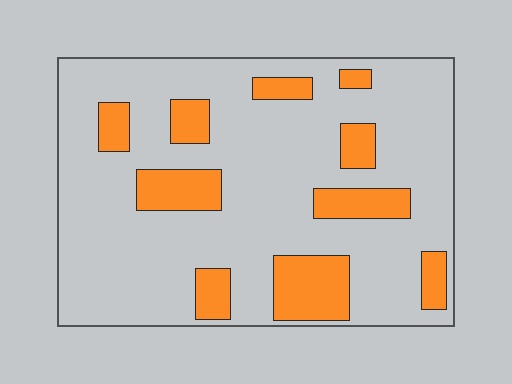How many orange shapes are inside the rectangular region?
10.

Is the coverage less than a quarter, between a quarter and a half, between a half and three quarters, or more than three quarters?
Less than a quarter.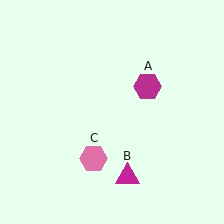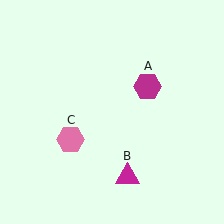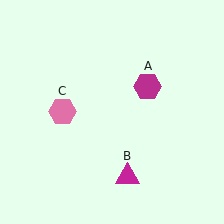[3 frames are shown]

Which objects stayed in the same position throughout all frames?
Magenta hexagon (object A) and magenta triangle (object B) remained stationary.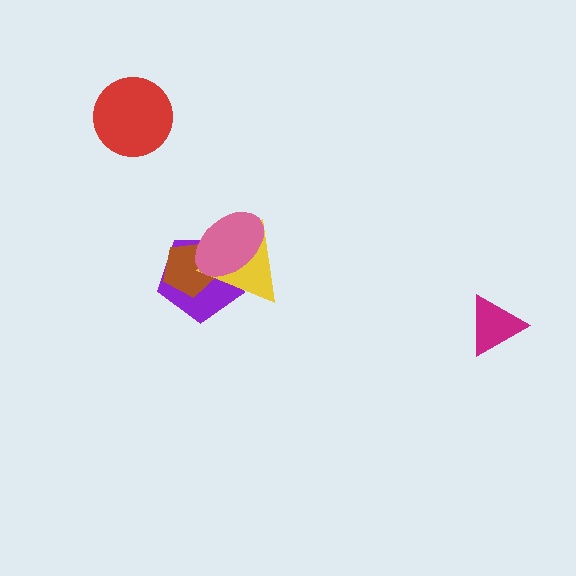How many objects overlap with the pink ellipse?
3 objects overlap with the pink ellipse.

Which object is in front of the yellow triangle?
The pink ellipse is in front of the yellow triangle.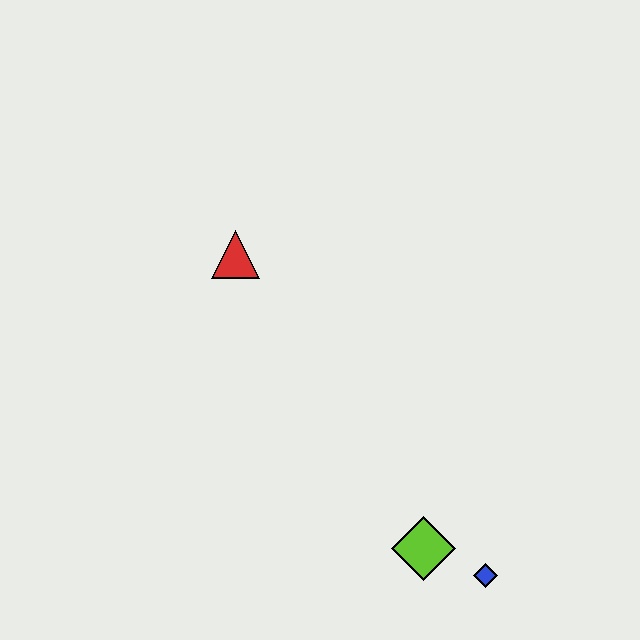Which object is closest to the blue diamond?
The lime diamond is closest to the blue diamond.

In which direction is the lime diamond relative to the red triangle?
The lime diamond is below the red triangle.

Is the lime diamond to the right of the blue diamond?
No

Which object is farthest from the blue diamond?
The red triangle is farthest from the blue diamond.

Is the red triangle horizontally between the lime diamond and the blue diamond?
No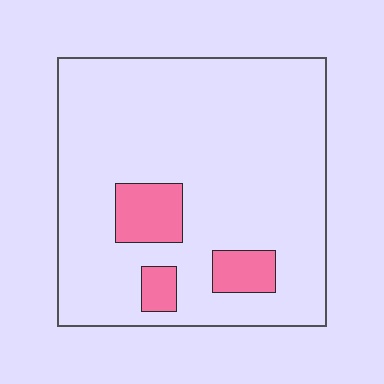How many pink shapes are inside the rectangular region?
3.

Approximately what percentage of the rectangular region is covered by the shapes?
Approximately 10%.